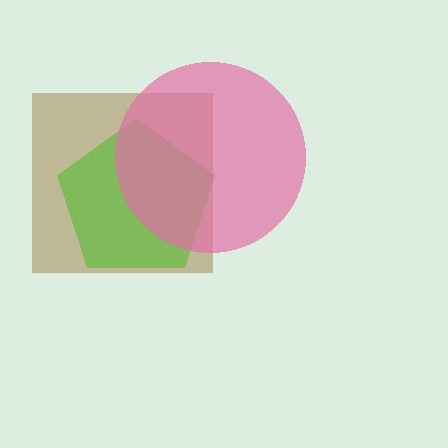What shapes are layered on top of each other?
The layered shapes are: a brown square, a lime pentagon, a pink circle.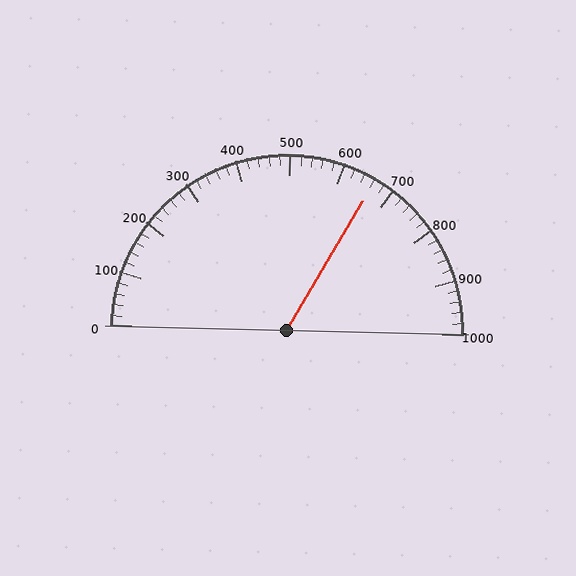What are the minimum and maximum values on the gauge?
The gauge ranges from 0 to 1000.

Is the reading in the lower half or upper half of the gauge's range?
The reading is in the upper half of the range (0 to 1000).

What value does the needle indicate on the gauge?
The needle indicates approximately 660.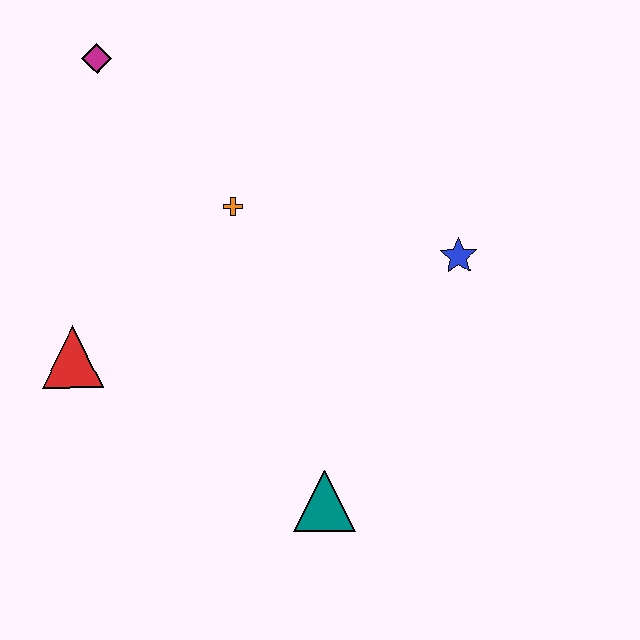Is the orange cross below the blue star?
No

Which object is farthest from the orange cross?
The teal triangle is farthest from the orange cross.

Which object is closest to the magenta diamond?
The orange cross is closest to the magenta diamond.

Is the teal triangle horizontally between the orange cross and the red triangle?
No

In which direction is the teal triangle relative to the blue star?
The teal triangle is below the blue star.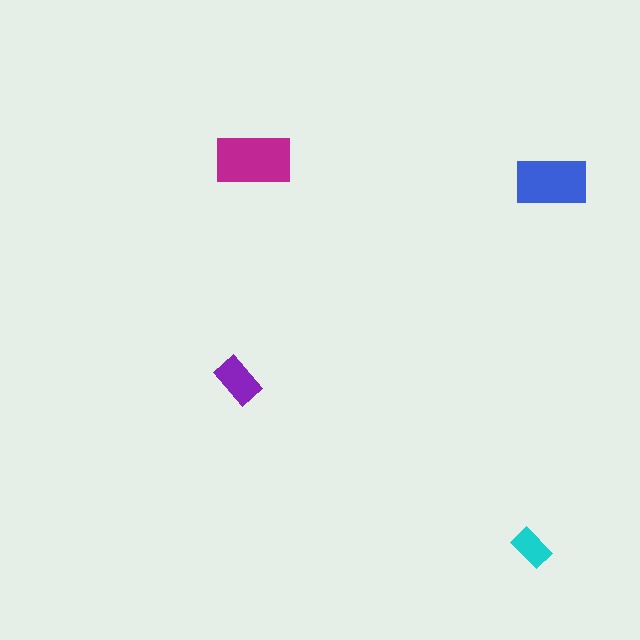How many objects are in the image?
There are 4 objects in the image.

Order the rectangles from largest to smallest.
the magenta one, the blue one, the purple one, the cyan one.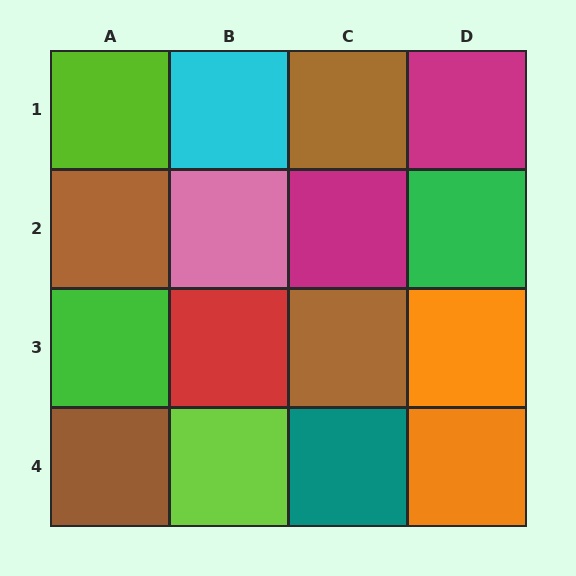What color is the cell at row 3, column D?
Orange.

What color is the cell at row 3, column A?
Green.